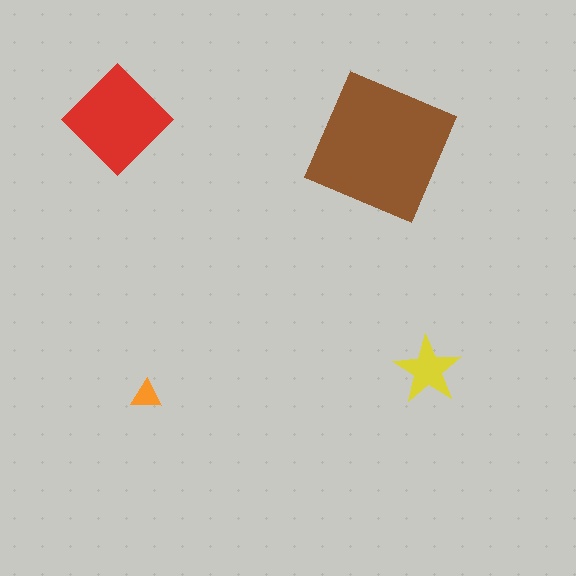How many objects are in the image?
There are 4 objects in the image.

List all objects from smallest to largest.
The orange triangle, the yellow star, the red diamond, the brown square.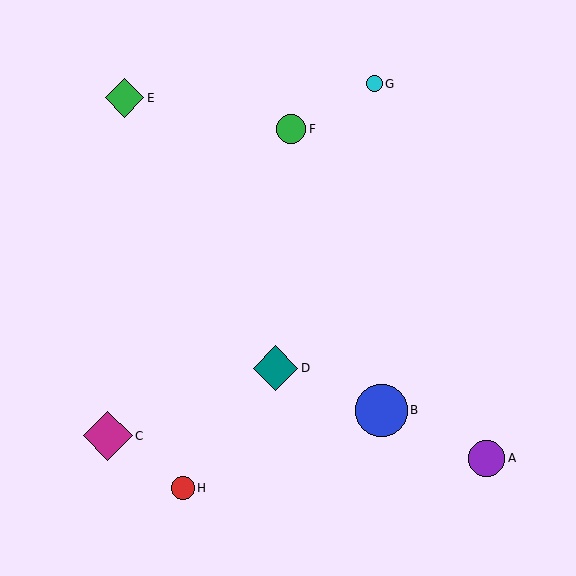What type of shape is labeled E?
Shape E is a green diamond.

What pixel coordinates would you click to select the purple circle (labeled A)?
Click at (486, 458) to select the purple circle A.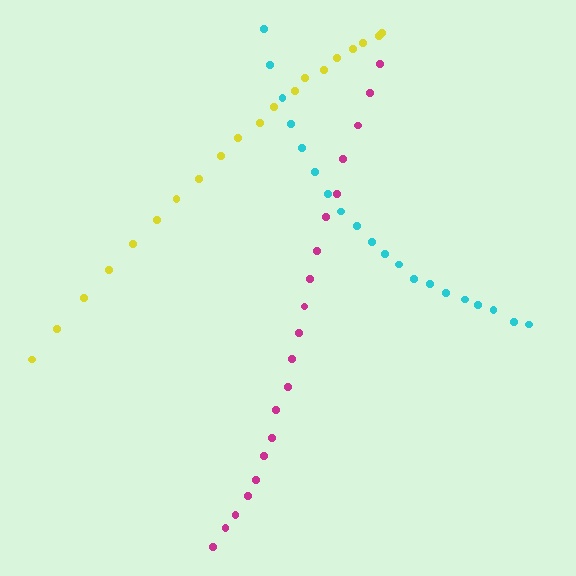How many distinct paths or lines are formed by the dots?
There are 3 distinct paths.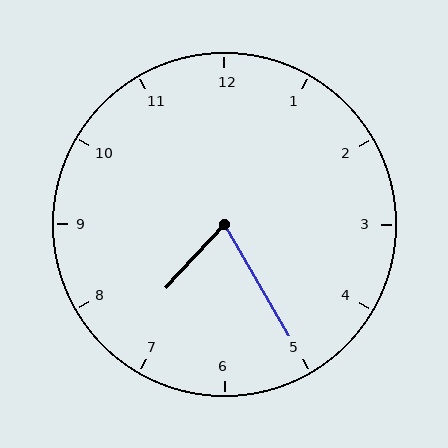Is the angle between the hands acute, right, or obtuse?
It is acute.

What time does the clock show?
7:25.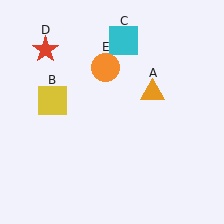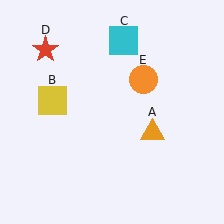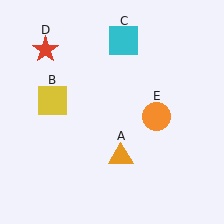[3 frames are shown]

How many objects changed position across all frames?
2 objects changed position: orange triangle (object A), orange circle (object E).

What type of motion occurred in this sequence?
The orange triangle (object A), orange circle (object E) rotated clockwise around the center of the scene.